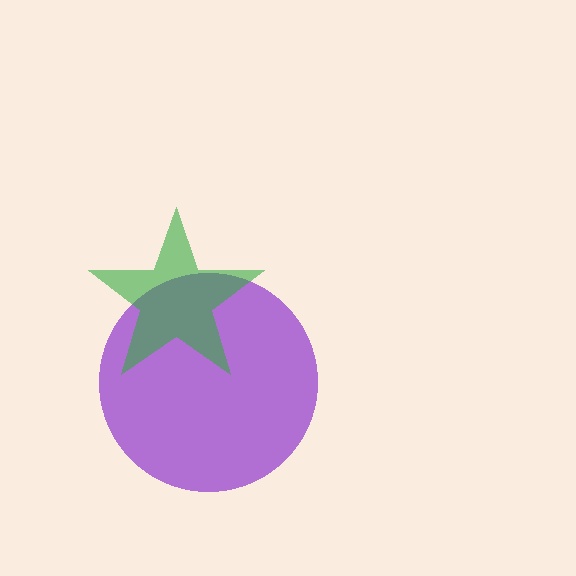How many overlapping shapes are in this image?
There are 2 overlapping shapes in the image.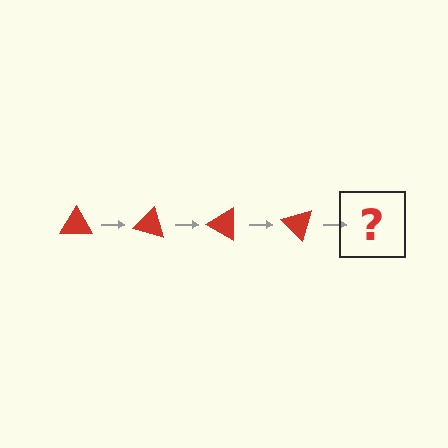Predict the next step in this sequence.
The next step is a red triangle rotated 60 degrees.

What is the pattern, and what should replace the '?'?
The pattern is that the triangle rotates 15 degrees each step. The '?' should be a red triangle rotated 60 degrees.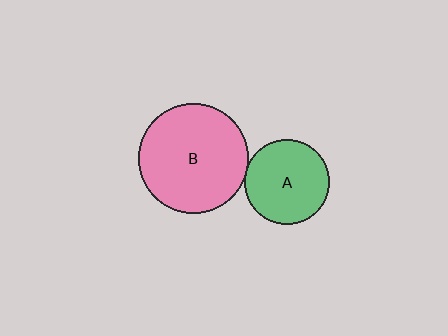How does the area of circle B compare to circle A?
Approximately 1.7 times.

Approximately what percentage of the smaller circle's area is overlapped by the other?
Approximately 5%.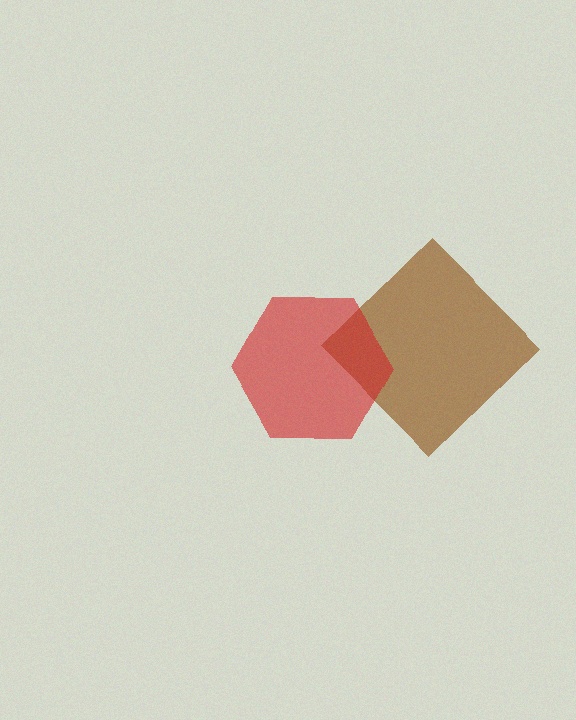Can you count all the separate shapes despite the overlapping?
Yes, there are 2 separate shapes.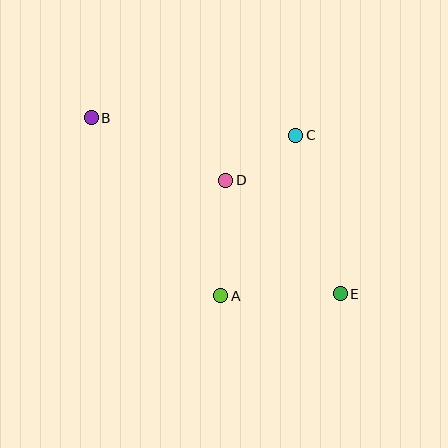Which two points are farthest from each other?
Points B and E are farthest from each other.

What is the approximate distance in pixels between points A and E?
The distance between A and E is approximately 120 pixels.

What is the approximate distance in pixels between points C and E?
The distance between C and E is approximately 165 pixels.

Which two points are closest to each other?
Points C and D are closest to each other.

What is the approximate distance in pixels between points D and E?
The distance between D and E is approximately 162 pixels.